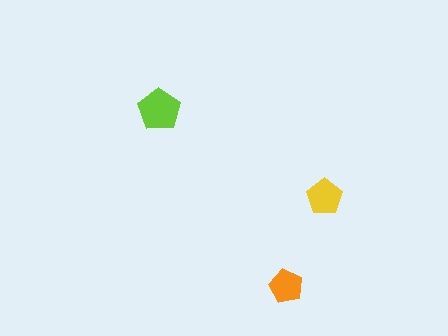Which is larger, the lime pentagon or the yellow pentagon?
The lime one.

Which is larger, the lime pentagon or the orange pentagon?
The lime one.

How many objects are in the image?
There are 3 objects in the image.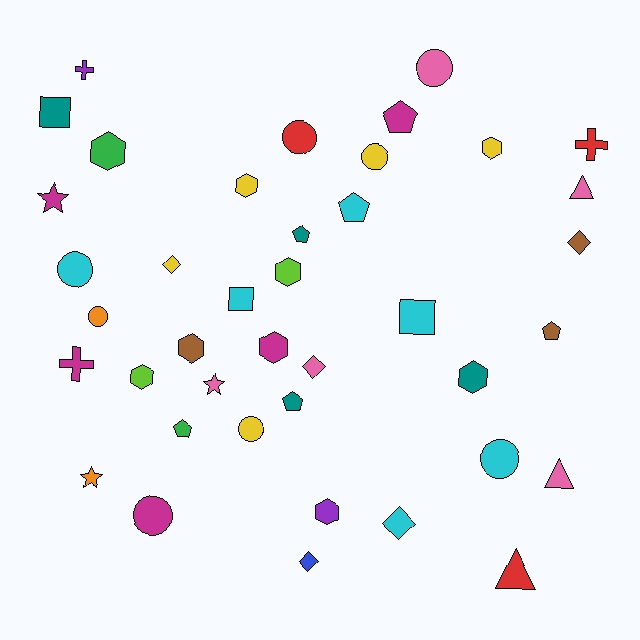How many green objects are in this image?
There are 2 green objects.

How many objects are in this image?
There are 40 objects.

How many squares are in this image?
There are 3 squares.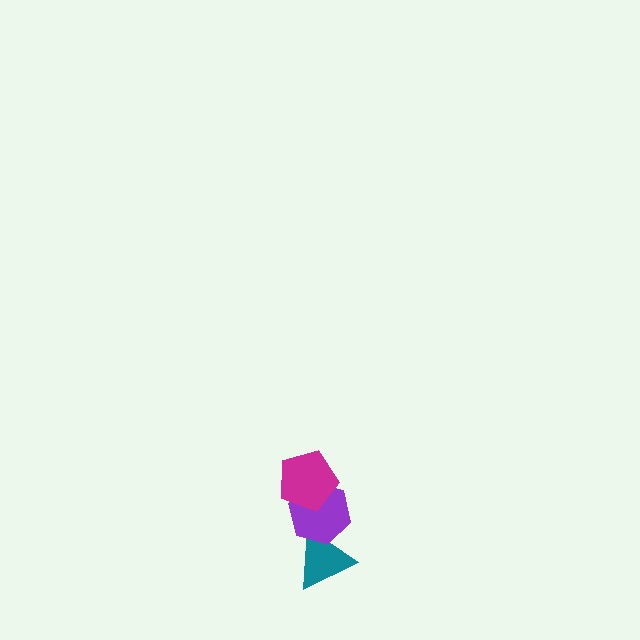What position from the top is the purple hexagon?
The purple hexagon is 2nd from the top.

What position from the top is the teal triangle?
The teal triangle is 3rd from the top.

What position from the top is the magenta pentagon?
The magenta pentagon is 1st from the top.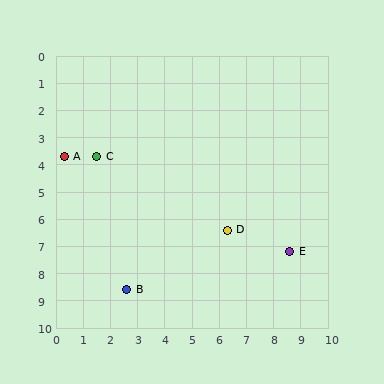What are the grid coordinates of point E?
Point E is at approximately (8.6, 7.2).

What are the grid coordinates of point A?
Point A is at approximately (0.3, 3.7).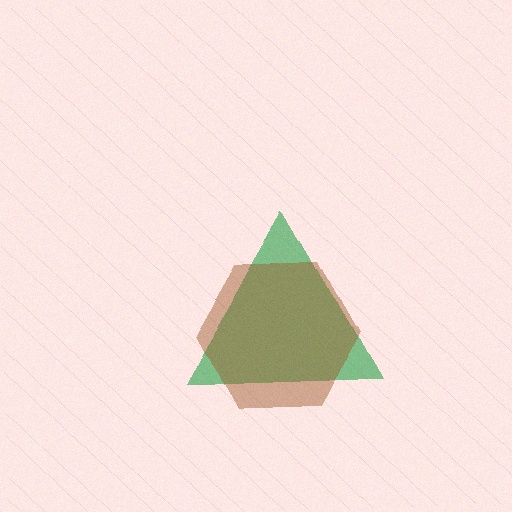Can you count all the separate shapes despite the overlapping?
Yes, there are 2 separate shapes.